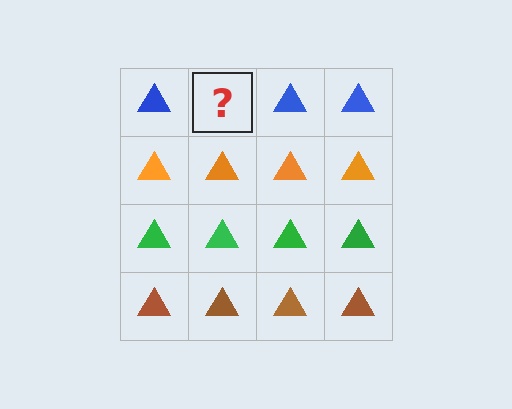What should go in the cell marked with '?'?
The missing cell should contain a blue triangle.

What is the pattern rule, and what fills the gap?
The rule is that each row has a consistent color. The gap should be filled with a blue triangle.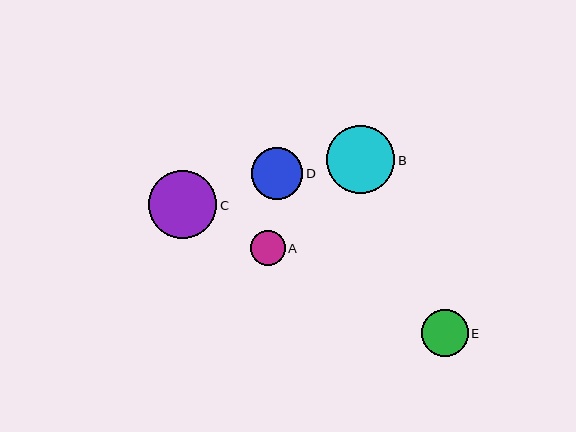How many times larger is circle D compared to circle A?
Circle D is approximately 1.5 times the size of circle A.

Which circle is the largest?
Circle C is the largest with a size of approximately 68 pixels.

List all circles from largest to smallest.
From largest to smallest: C, B, D, E, A.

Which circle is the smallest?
Circle A is the smallest with a size of approximately 34 pixels.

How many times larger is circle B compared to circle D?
Circle B is approximately 1.3 times the size of circle D.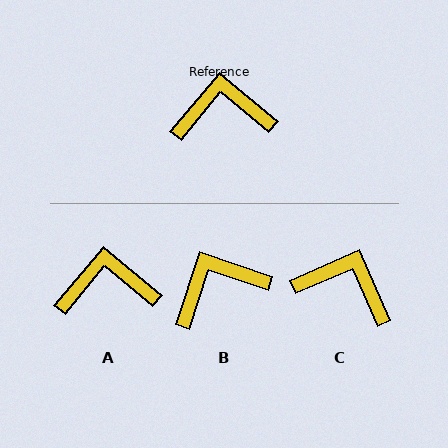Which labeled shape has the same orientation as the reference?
A.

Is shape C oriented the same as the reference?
No, it is off by about 27 degrees.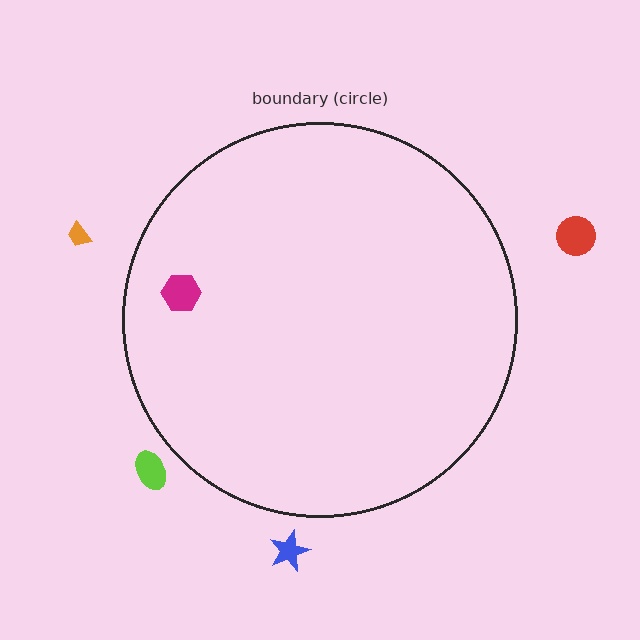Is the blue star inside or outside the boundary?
Outside.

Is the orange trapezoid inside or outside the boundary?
Outside.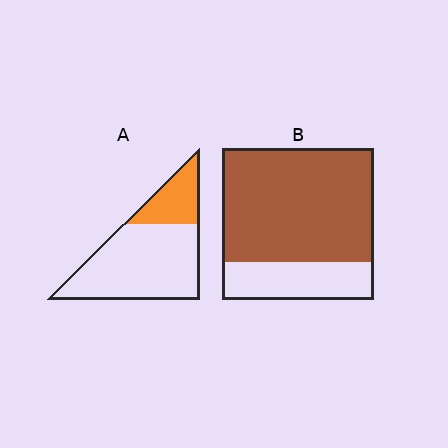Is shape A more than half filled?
No.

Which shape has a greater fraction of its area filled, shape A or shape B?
Shape B.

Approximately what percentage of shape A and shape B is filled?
A is approximately 25% and B is approximately 75%.